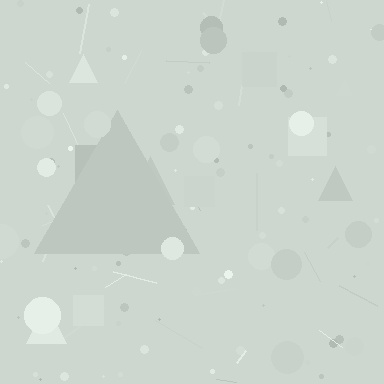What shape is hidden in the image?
A triangle is hidden in the image.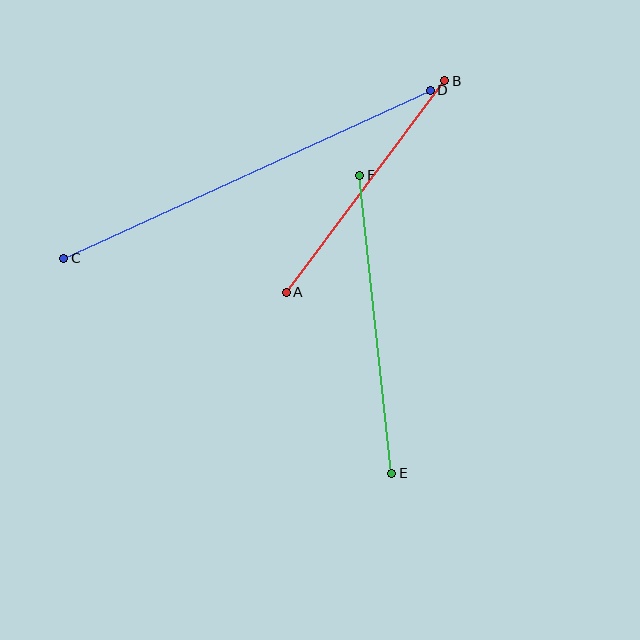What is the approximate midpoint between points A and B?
The midpoint is at approximately (366, 187) pixels.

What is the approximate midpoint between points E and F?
The midpoint is at approximately (376, 324) pixels.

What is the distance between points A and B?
The distance is approximately 264 pixels.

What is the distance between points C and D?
The distance is approximately 403 pixels.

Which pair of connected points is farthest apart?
Points C and D are farthest apart.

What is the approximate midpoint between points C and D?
The midpoint is at approximately (247, 174) pixels.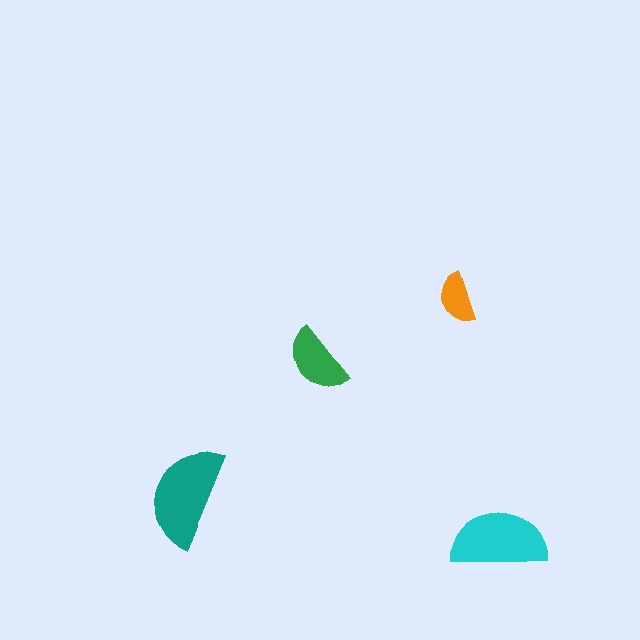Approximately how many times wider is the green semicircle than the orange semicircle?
About 1.5 times wider.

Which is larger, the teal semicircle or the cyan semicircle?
The teal one.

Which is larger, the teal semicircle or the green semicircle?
The teal one.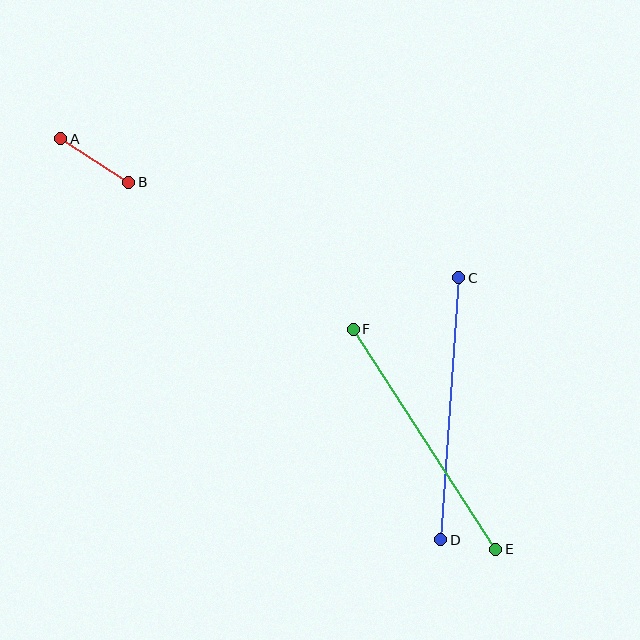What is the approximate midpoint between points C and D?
The midpoint is at approximately (450, 409) pixels.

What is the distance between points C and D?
The distance is approximately 263 pixels.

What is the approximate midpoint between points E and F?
The midpoint is at approximately (424, 439) pixels.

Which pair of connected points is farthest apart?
Points C and D are farthest apart.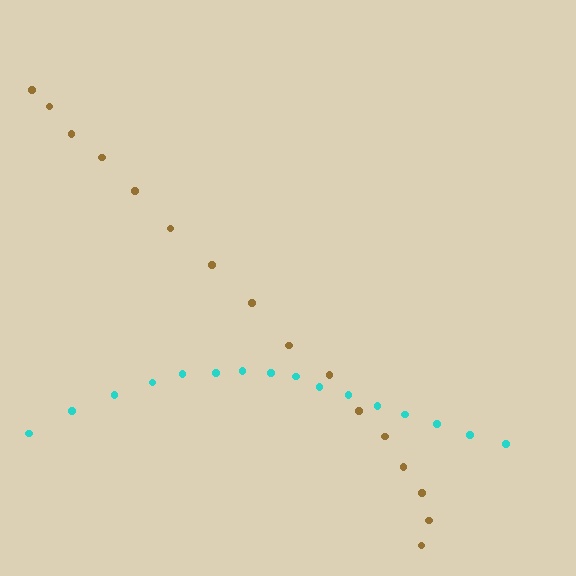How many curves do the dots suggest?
There are 2 distinct paths.